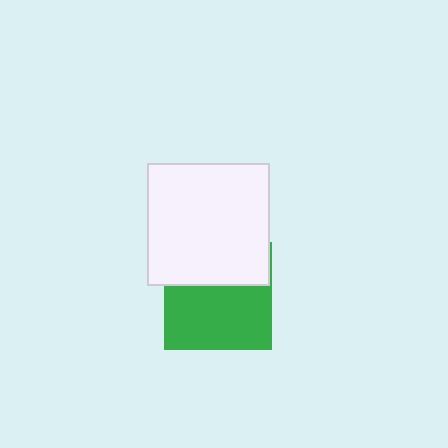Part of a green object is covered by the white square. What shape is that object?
It is a square.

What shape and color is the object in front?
The object in front is a white square.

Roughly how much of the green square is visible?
About half of it is visible (roughly 60%).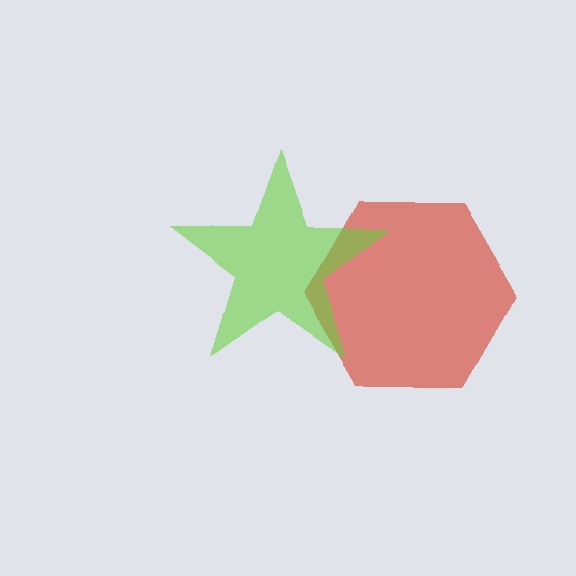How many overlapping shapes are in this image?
There are 2 overlapping shapes in the image.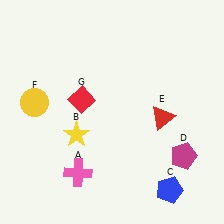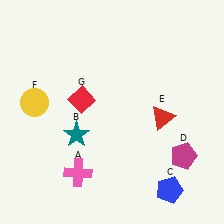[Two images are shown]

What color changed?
The star (B) changed from yellow in Image 1 to teal in Image 2.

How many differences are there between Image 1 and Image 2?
There is 1 difference between the two images.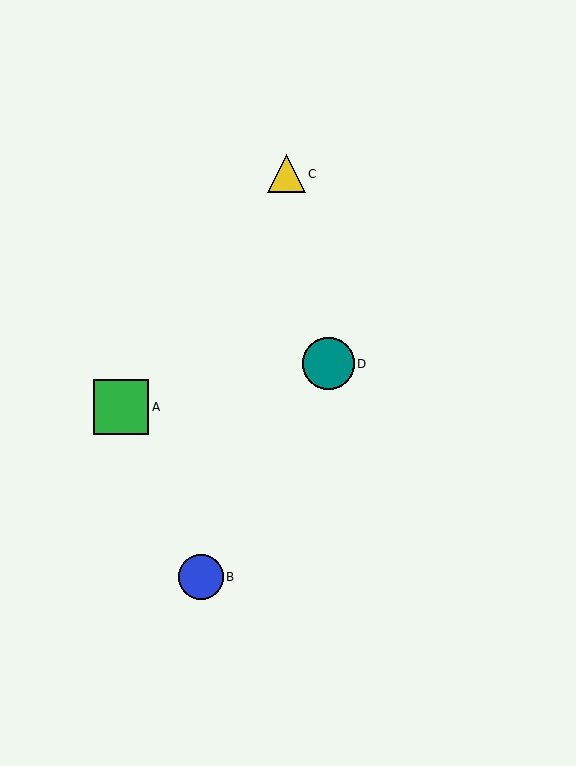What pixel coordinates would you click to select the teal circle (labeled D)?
Click at (329, 364) to select the teal circle D.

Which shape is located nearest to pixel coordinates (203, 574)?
The blue circle (labeled B) at (200, 577) is nearest to that location.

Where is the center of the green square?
The center of the green square is at (121, 407).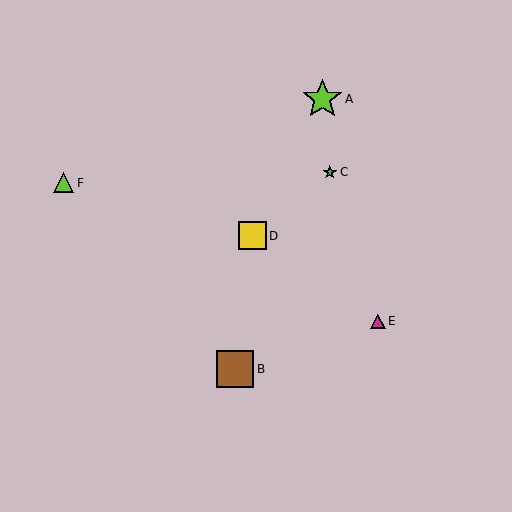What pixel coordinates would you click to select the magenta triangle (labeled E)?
Click at (378, 321) to select the magenta triangle E.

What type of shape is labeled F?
Shape F is a lime triangle.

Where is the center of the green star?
The center of the green star is at (330, 172).